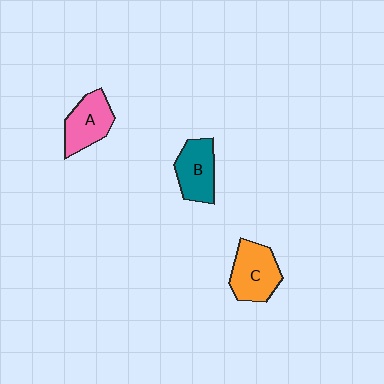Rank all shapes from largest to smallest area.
From largest to smallest: C (orange), A (pink), B (teal).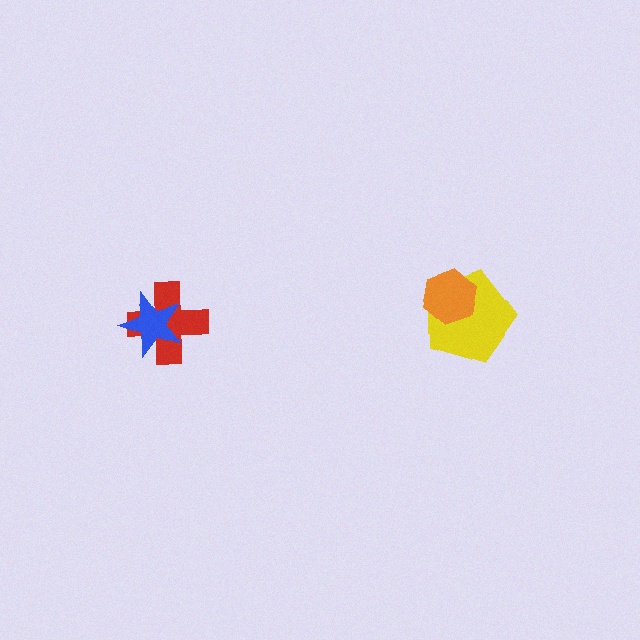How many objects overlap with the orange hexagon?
1 object overlaps with the orange hexagon.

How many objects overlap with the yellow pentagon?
1 object overlaps with the yellow pentagon.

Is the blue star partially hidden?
No, no other shape covers it.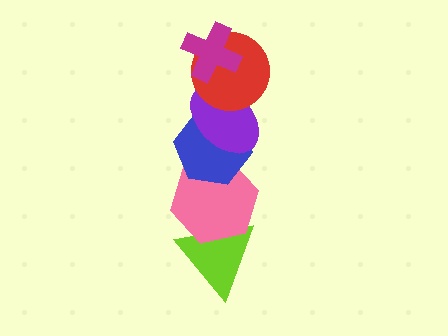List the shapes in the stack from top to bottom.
From top to bottom: the magenta cross, the red circle, the purple ellipse, the blue hexagon, the pink hexagon, the lime triangle.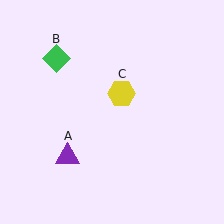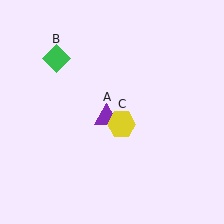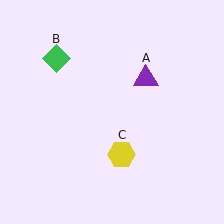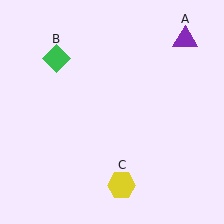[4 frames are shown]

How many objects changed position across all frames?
2 objects changed position: purple triangle (object A), yellow hexagon (object C).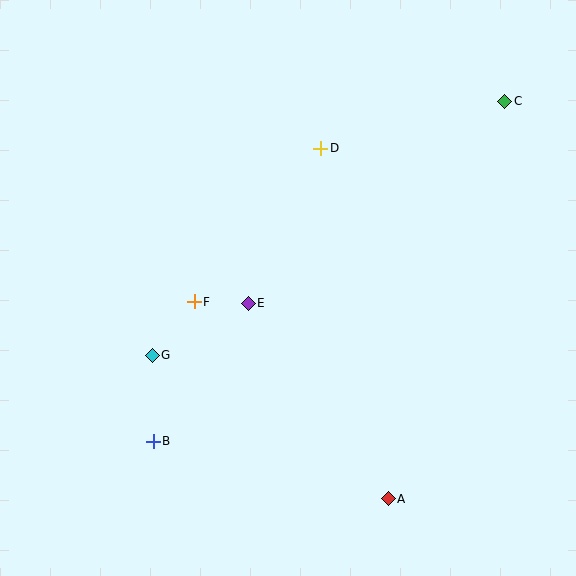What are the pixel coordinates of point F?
Point F is at (194, 302).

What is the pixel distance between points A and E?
The distance between A and E is 240 pixels.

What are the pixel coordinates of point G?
Point G is at (152, 355).